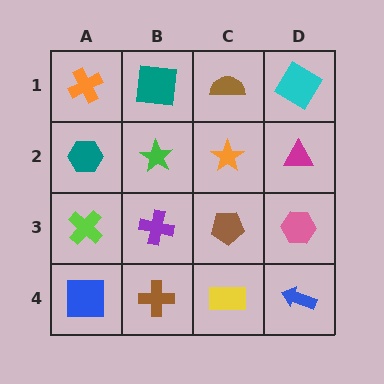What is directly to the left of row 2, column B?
A teal hexagon.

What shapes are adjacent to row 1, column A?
A teal hexagon (row 2, column A), a teal square (row 1, column B).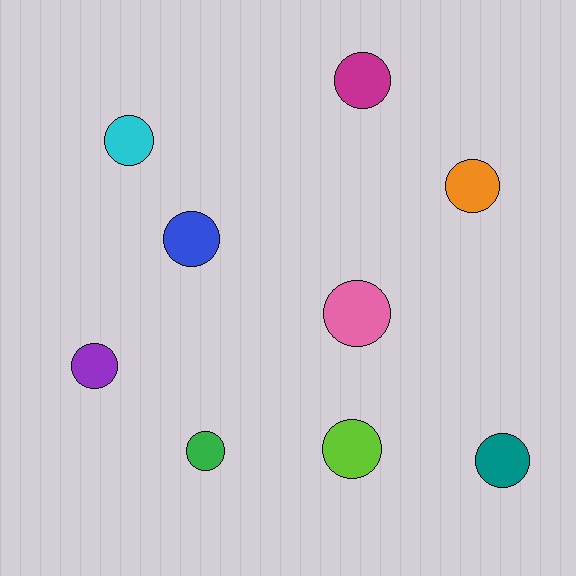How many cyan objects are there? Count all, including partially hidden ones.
There is 1 cyan object.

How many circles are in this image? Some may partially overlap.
There are 9 circles.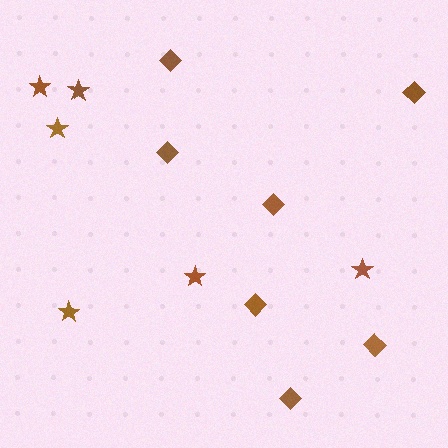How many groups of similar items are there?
There are 2 groups: one group of stars (6) and one group of diamonds (7).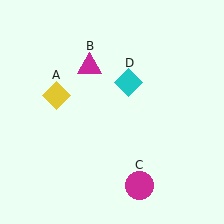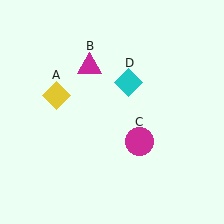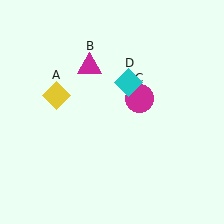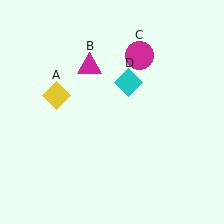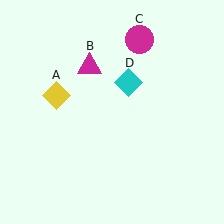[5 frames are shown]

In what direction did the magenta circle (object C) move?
The magenta circle (object C) moved up.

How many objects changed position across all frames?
1 object changed position: magenta circle (object C).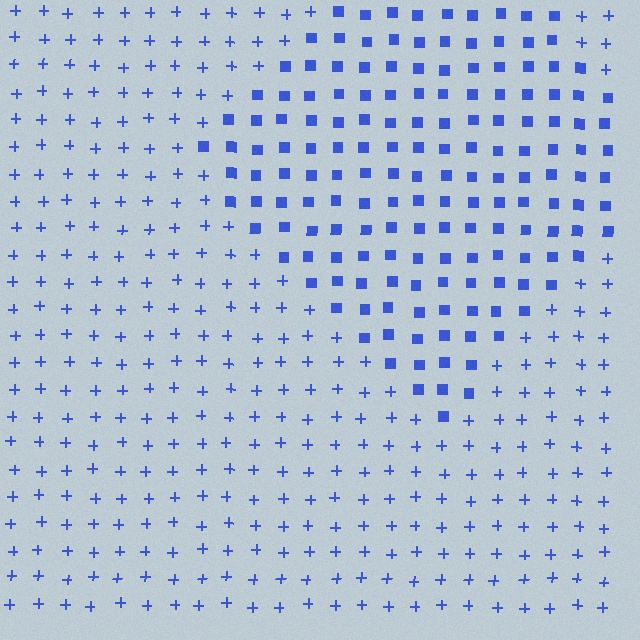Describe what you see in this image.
The image is filled with small blue elements arranged in a uniform grid. A diamond-shaped region contains squares, while the surrounding area contains plus signs. The boundary is defined purely by the change in element shape.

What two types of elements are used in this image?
The image uses squares inside the diamond region and plus signs outside it.